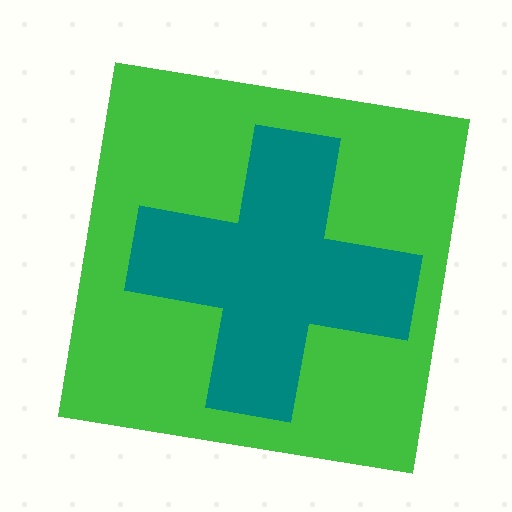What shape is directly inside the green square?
The teal cross.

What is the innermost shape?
The teal cross.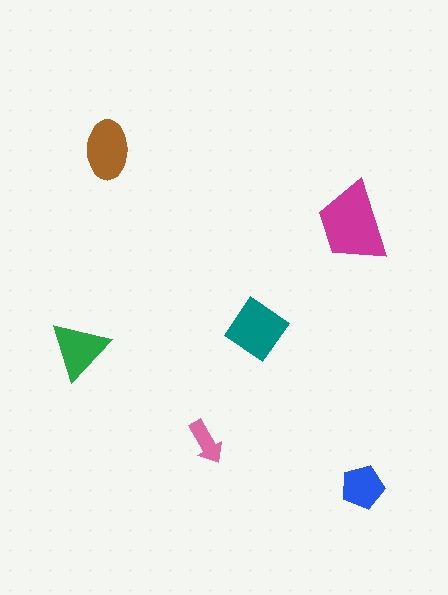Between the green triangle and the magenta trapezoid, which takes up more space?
The magenta trapezoid.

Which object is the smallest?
The pink arrow.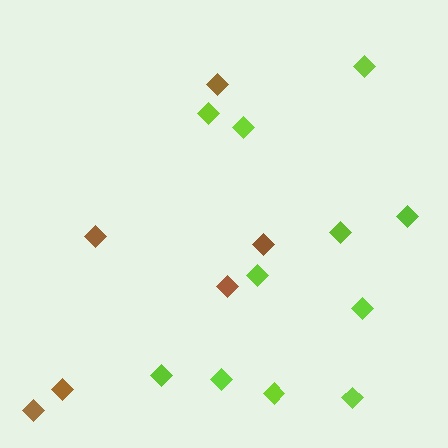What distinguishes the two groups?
There are 2 groups: one group of brown diamonds (6) and one group of lime diamonds (11).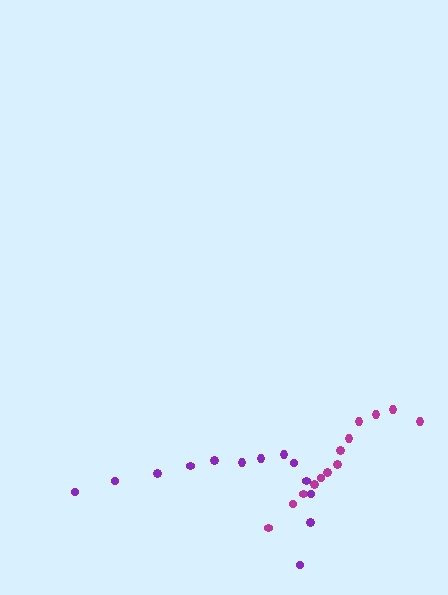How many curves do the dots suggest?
There are 2 distinct paths.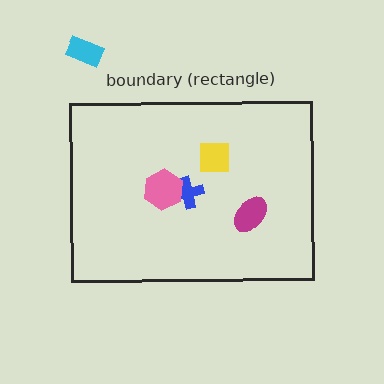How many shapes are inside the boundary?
4 inside, 1 outside.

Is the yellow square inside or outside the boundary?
Inside.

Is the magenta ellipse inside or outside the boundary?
Inside.